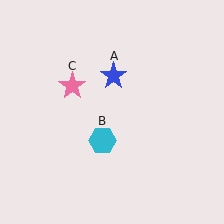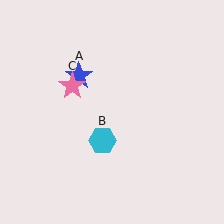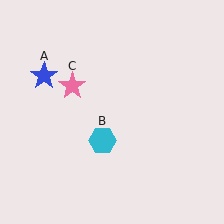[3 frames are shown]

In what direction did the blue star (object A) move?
The blue star (object A) moved left.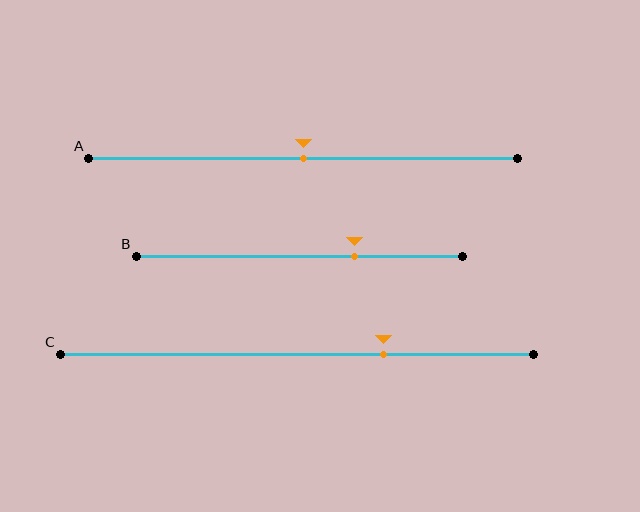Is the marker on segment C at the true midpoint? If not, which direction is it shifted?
No, the marker on segment C is shifted to the right by about 18% of the segment length.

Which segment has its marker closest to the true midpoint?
Segment A has its marker closest to the true midpoint.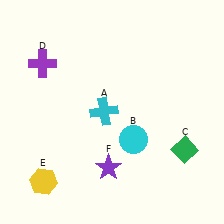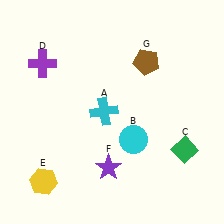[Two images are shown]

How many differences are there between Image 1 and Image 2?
There is 1 difference between the two images.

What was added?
A brown pentagon (G) was added in Image 2.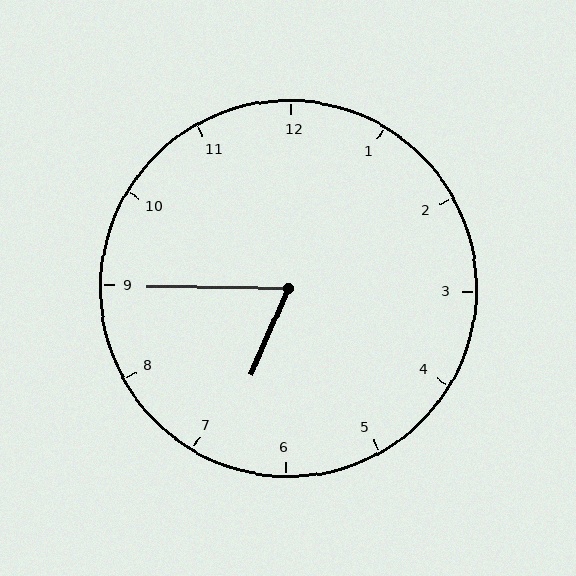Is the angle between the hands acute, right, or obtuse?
It is acute.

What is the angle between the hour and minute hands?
Approximately 68 degrees.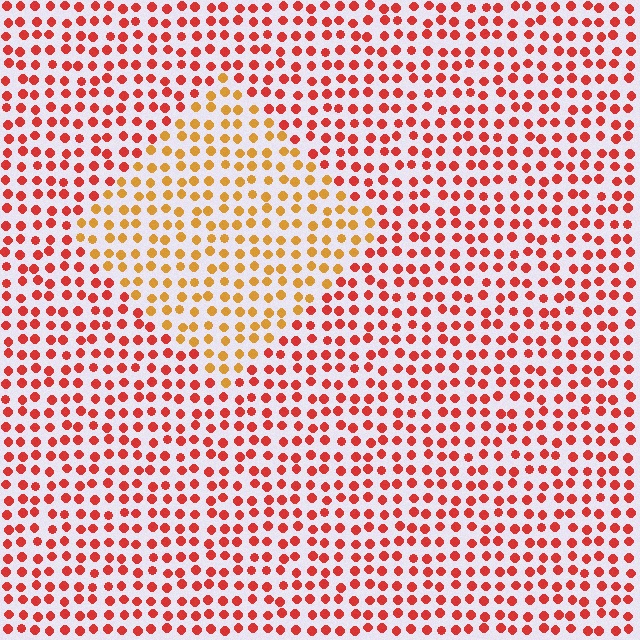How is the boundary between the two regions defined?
The boundary is defined purely by a slight shift in hue (about 37 degrees). Spacing, size, and orientation are identical on both sides.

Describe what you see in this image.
The image is filled with small red elements in a uniform arrangement. A diamond-shaped region is visible where the elements are tinted to a slightly different hue, forming a subtle color boundary.